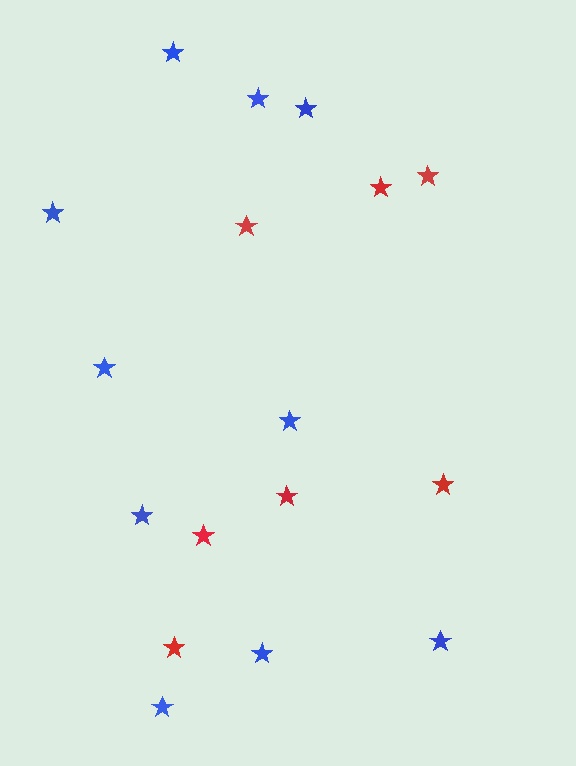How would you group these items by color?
There are 2 groups: one group of red stars (7) and one group of blue stars (10).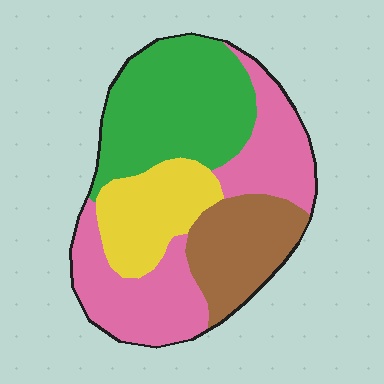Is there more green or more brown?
Green.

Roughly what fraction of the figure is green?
Green covers 31% of the figure.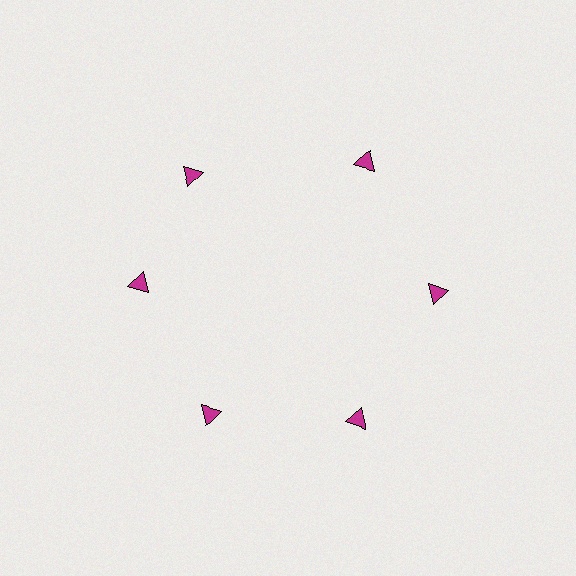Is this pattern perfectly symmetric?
No. The 6 magenta triangles are arranged in a ring, but one element near the 11 o'clock position is rotated out of alignment along the ring, breaking the 6-fold rotational symmetry.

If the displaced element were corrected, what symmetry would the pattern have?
It would have 6-fold rotational symmetry — the pattern would map onto itself every 60 degrees.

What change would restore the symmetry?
The symmetry would be restored by rotating it back into even spacing with its neighbors so that all 6 triangles sit at equal angles and equal distance from the center.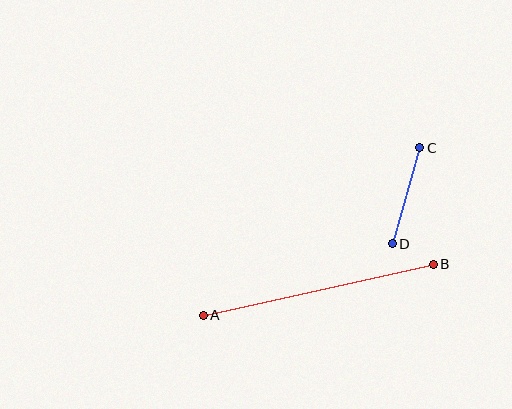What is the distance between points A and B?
The distance is approximately 236 pixels.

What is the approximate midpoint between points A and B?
The midpoint is at approximately (318, 290) pixels.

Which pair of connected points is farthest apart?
Points A and B are farthest apart.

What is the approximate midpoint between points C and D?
The midpoint is at approximately (406, 196) pixels.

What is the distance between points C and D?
The distance is approximately 100 pixels.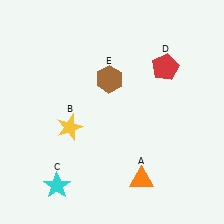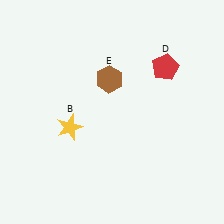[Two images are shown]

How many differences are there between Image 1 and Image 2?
There are 2 differences between the two images.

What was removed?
The cyan star (C), the orange triangle (A) were removed in Image 2.